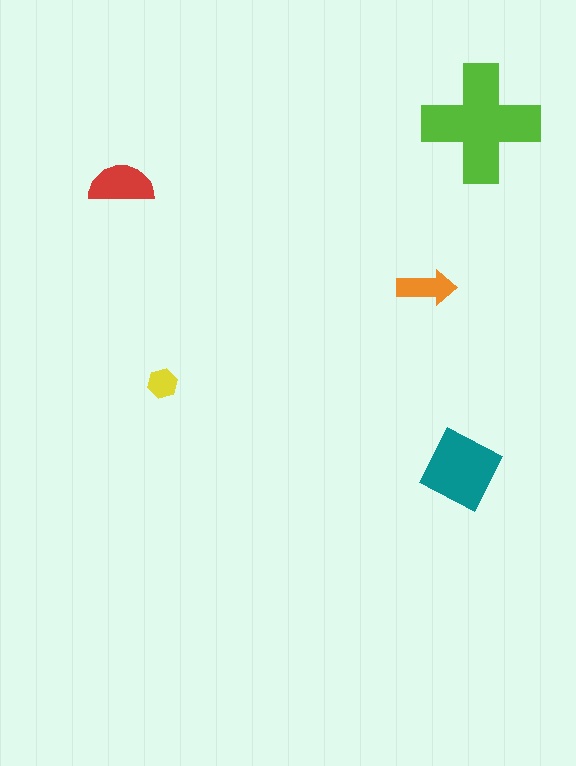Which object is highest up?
The lime cross is topmost.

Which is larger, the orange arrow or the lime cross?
The lime cross.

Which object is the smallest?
The yellow hexagon.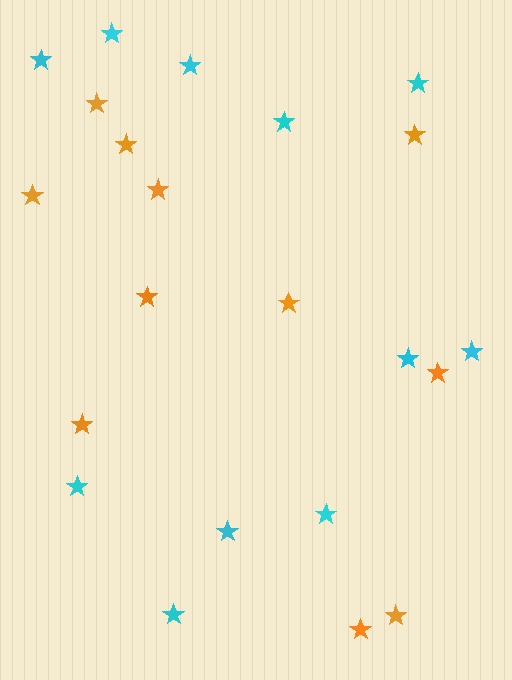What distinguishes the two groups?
There are 2 groups: one group of cyan stars (11) and one group of orange stars (11).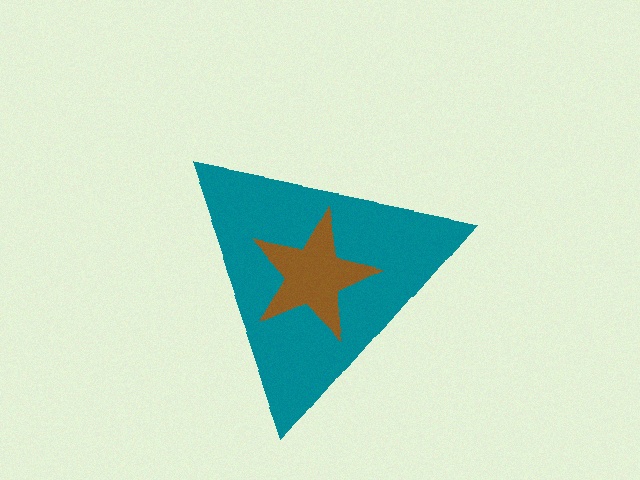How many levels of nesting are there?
2.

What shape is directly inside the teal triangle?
The brown star.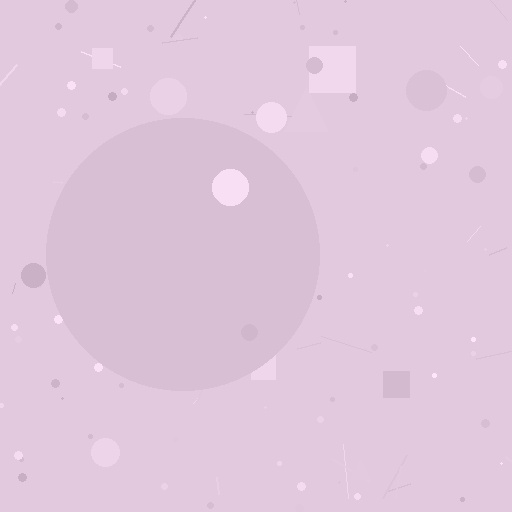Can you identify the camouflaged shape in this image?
The camouflaged shape is a circle.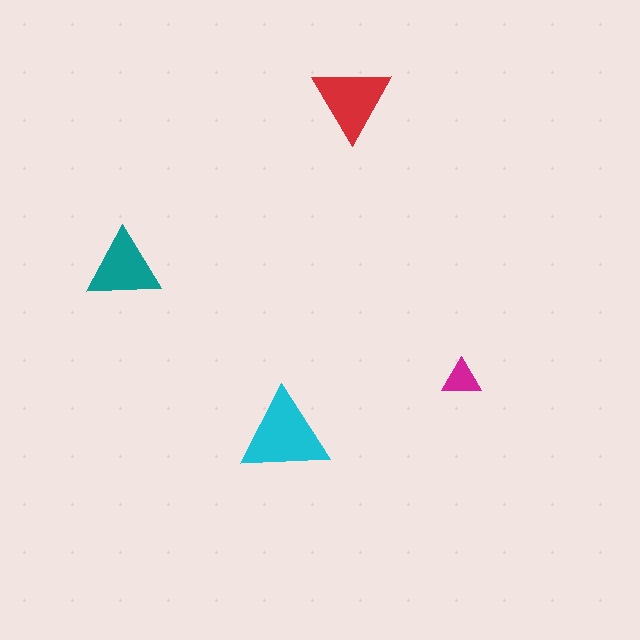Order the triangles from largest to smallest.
the cyan one, the red one, the teal one, the magenta one.